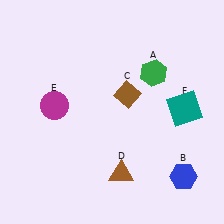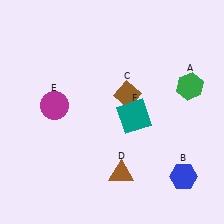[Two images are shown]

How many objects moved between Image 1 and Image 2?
2 objects moved between the two images.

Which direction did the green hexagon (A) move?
The green hexagon (A) moved right.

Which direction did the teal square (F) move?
The teal square (F) moved left.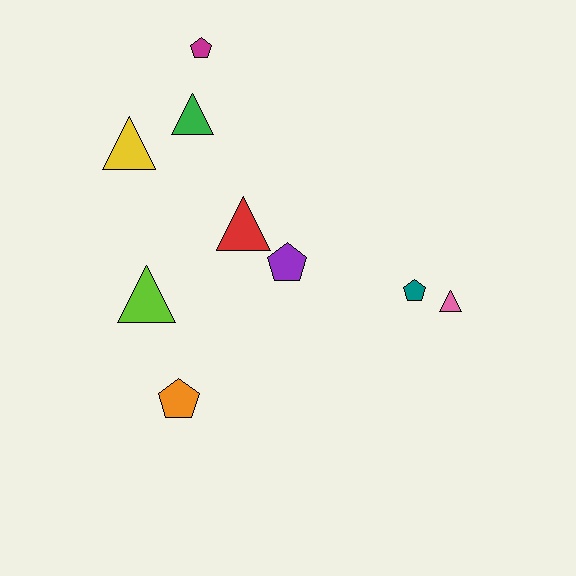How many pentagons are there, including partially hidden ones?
There are 4 pentagons.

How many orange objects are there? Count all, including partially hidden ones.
There is 1 orange object.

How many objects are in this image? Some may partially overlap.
There are 9 objects.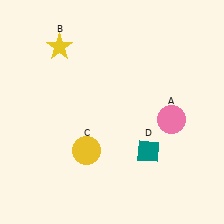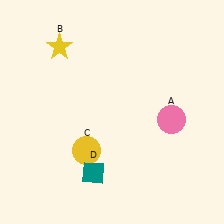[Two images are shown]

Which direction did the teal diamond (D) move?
The teal diamond (D) moved left.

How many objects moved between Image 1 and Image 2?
1 object moved between the two images.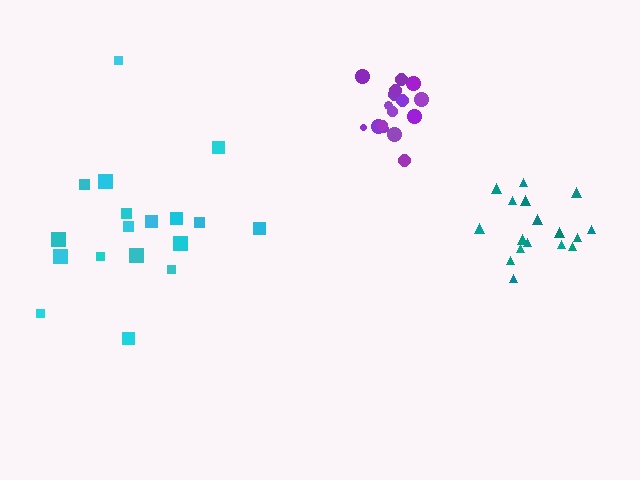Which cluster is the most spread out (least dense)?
Cyan.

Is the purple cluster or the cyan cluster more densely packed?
Purple.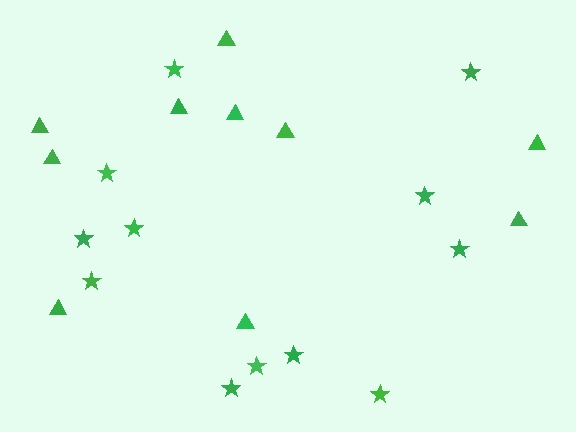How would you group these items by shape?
There are 2 groups: one group of stars (12) and one group of triangles (10).